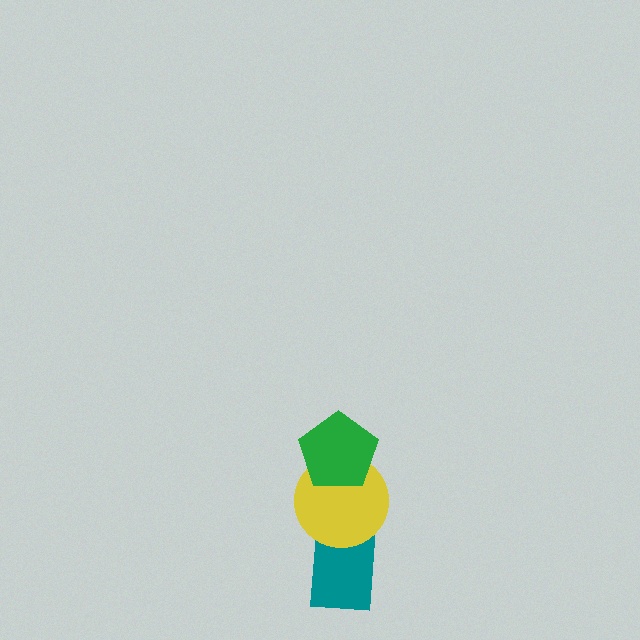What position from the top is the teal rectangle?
The teal rectangle is 3rd from the top.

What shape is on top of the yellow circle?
The green pentagon is on top of the yellow circle.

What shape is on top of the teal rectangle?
The yellow circle is on top of the teal rectangle.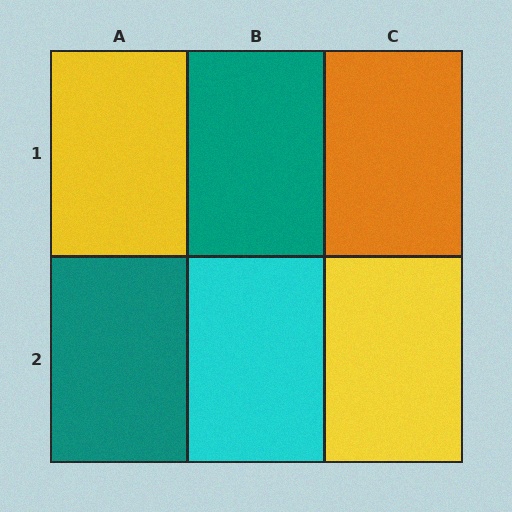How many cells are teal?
2 cells are teal.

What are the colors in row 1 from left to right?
Yellow, teal, orange.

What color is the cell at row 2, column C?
Yellow.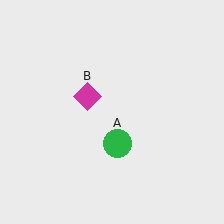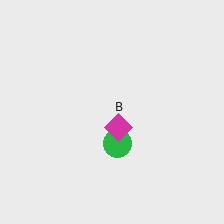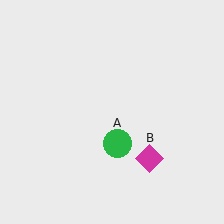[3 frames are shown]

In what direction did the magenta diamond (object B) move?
The magenta diamond (object B) moved down and to the right.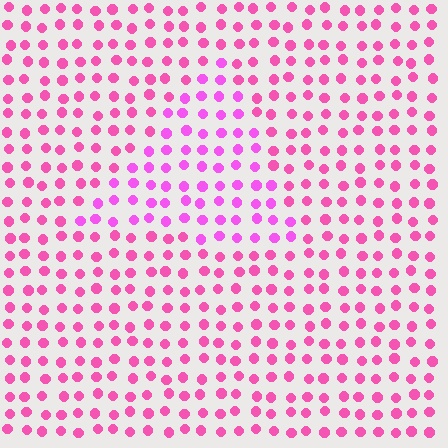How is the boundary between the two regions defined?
The boundary is defined purely by a slight shift in hue (about 23 degrees). Spacing, size, and orientation are identical on both sides.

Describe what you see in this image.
The image is filled with small pink elements in a uniform arrangement. A triangle-shaped region is visible where the elements are tinted to a slightly different hue, forming a subtle color boundary.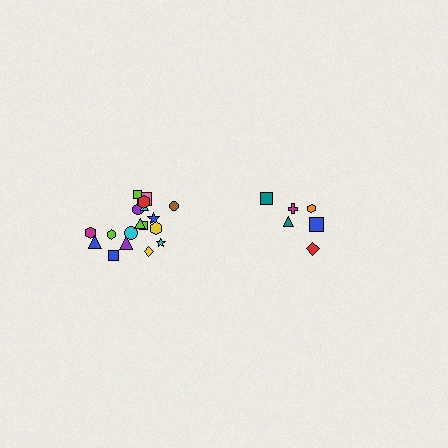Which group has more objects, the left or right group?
The left group.